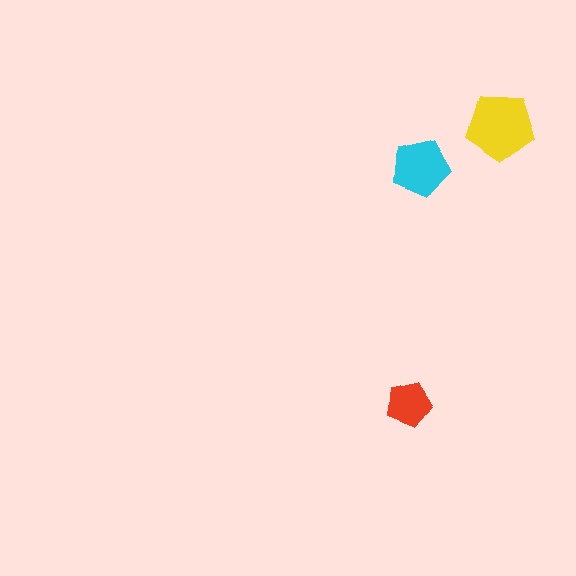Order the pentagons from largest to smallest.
the yellow one, the cyan one, the red one.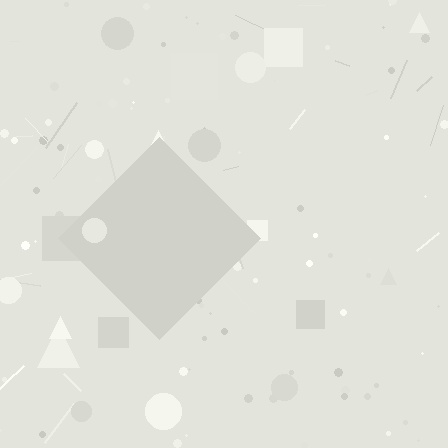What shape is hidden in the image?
A diamond is hidden in the image.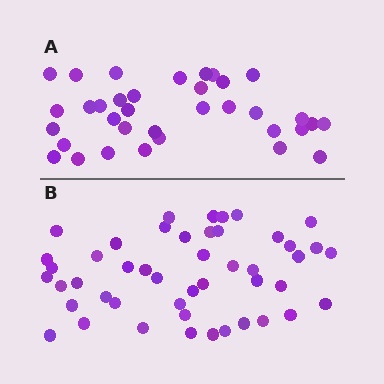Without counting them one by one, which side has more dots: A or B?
Region B (the bottom region) has more dots.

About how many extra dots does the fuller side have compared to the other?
Region B has roughly 12 or so more dots than region A.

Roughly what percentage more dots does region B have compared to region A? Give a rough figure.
About 35% more.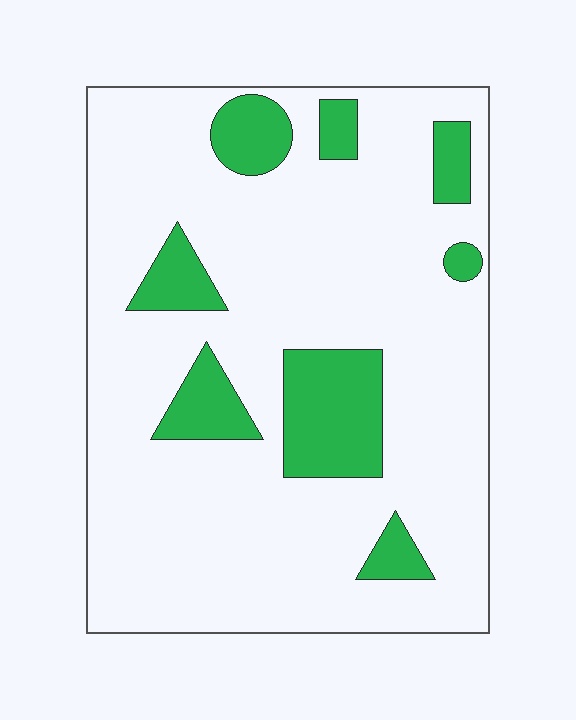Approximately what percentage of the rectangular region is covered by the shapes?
Approximately 15%.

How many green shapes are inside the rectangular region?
8.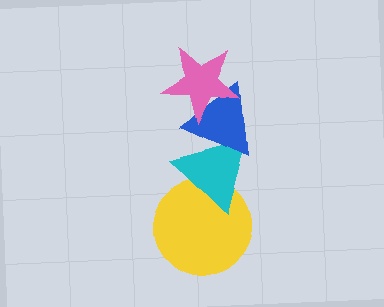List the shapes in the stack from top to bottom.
From top to bottom: the pink star, the blue triangle, the cyan triangle, the yellow circle.